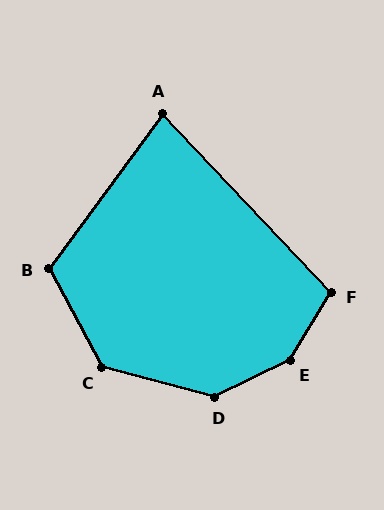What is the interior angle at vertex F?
Approximately 106 degrees (obtuse).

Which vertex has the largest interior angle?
E, at approximately 147 degrees.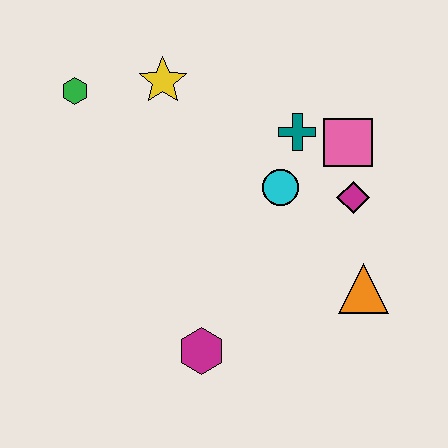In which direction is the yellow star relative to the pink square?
The yellow star is to the left of the pink square.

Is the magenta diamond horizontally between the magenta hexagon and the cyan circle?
No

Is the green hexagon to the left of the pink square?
Yes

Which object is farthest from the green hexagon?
The orange triangle is farthest from the green hexagon.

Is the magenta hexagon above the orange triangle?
No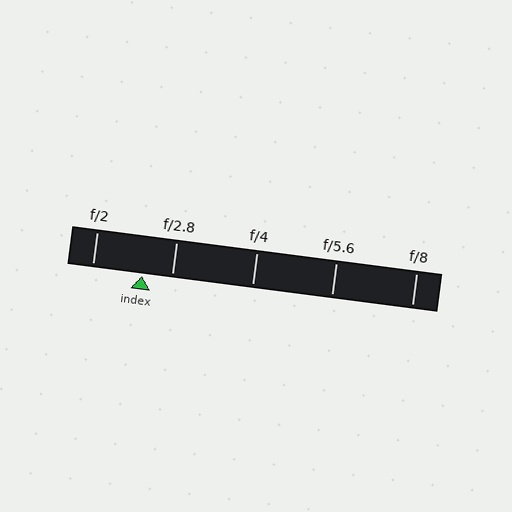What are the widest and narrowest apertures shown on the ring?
The widest aperture shown is f/2 and the narrowest is f/8.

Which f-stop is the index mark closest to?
The index mark is closest to f/2.8.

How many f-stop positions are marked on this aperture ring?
There are 5 f-stop positions marked.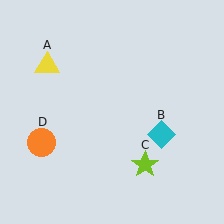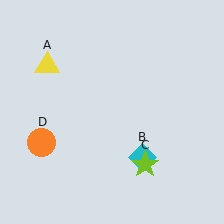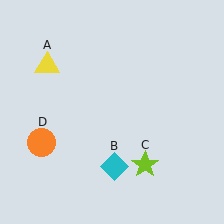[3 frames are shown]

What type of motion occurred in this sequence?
The cyan diamond (object B) rotated clockwise around the center of the scene.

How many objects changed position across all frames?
1 object changed position: cyan diamond (object B).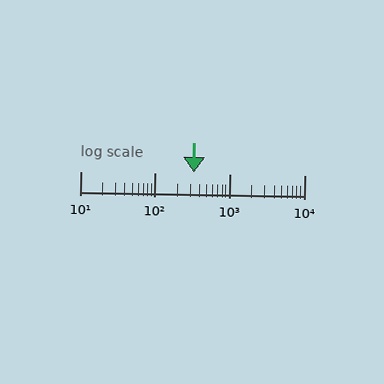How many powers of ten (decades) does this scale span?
The scale spans 3 decades, from 10 to 10000.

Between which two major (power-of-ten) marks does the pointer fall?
The pointer is between 100 and 1000.